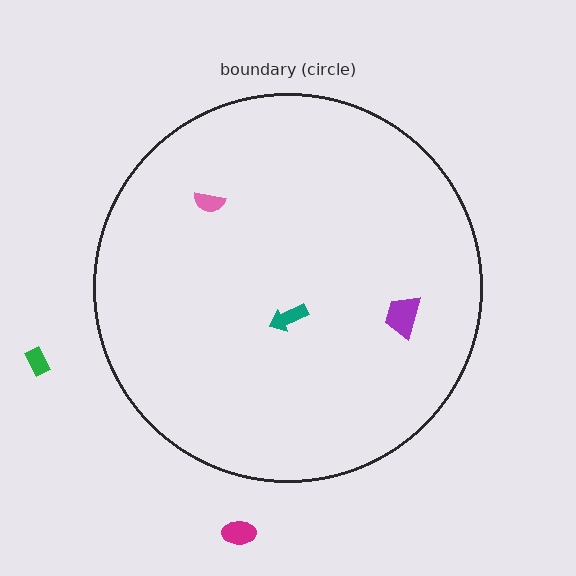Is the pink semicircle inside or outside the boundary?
Inside.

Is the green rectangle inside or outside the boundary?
Outside.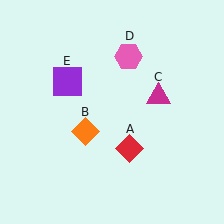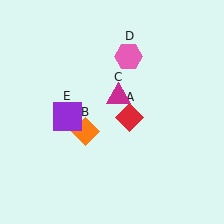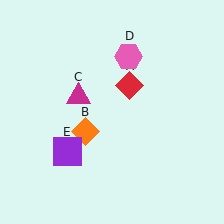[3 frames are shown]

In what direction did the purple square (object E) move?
The purple square (object E) moved down.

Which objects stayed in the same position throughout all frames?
Orange diamond (object B) and pink hexagon (object D) remained stationary.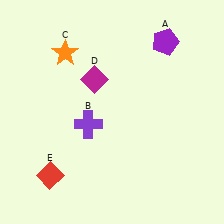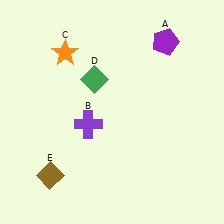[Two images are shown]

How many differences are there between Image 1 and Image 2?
There are 2 differences between the two images.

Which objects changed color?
D changed from magenta to green. E changed from red to brown.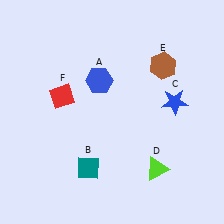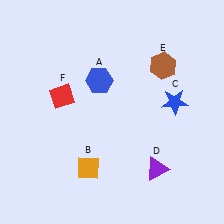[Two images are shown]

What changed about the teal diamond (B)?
In Image 1, B is teal. In Image 2, it changed to orange.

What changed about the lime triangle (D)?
In Image 1, D is lime. In Image 2, it changed to purple.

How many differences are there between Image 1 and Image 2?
There are 2 differences between the two images.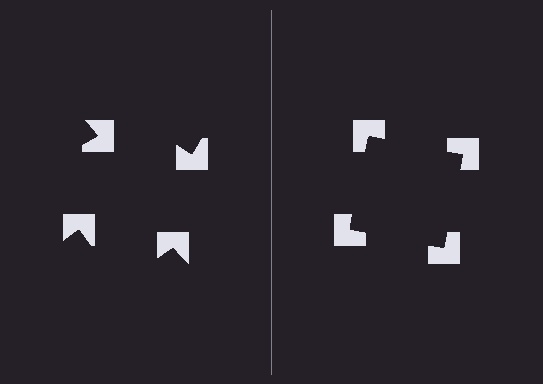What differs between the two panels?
The notched squares are positioned identically on both sides; only the wedge orientations differ. On the right they align to a square; on the left they are misaligned.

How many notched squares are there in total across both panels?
8 — 4 on each side.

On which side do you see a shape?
An illusory square appears on the right side. On the left side the wedge cuts are rotated, so no coherent shape forms.